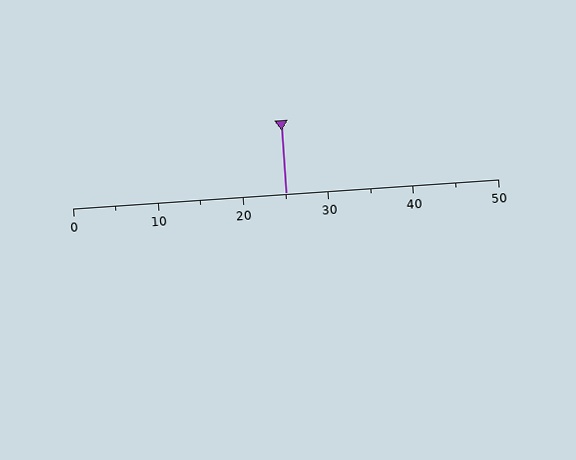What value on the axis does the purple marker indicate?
The marker indicates approximately 25.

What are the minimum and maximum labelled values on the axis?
The axis runs from 0 to 50.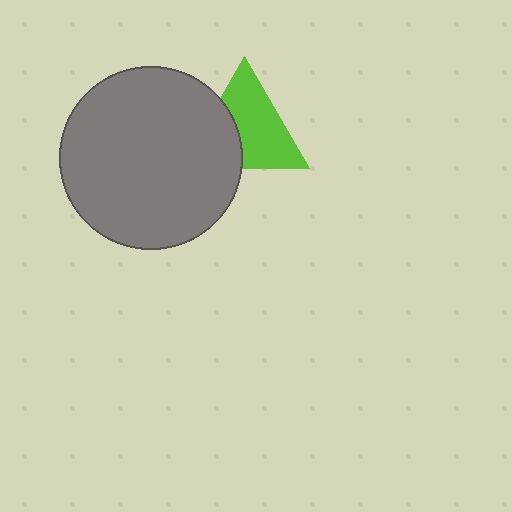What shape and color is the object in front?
The object in front is a gray circle.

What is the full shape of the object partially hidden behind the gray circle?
The partially hidden object is a lime triangle.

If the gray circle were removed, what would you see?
You would see the complete lime triangle.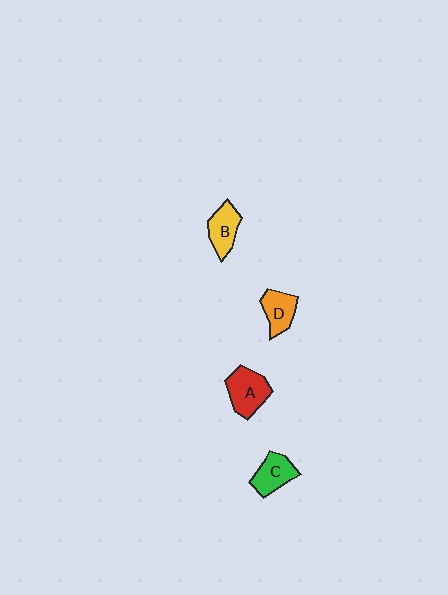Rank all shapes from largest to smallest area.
From largest to smallest: A (red), B (yellow), C (green), D (orange).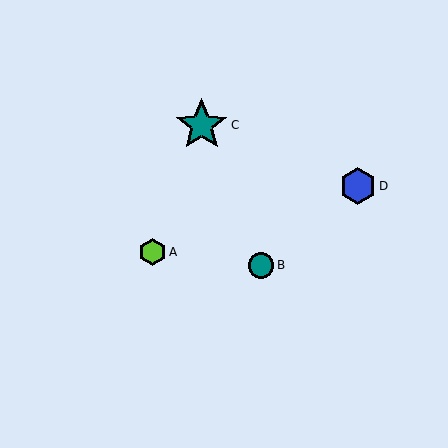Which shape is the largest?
The teal star (labeled C) is the largest.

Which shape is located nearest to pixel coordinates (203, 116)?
The teal star (labeled C) at (202, 125) is nearest to that location.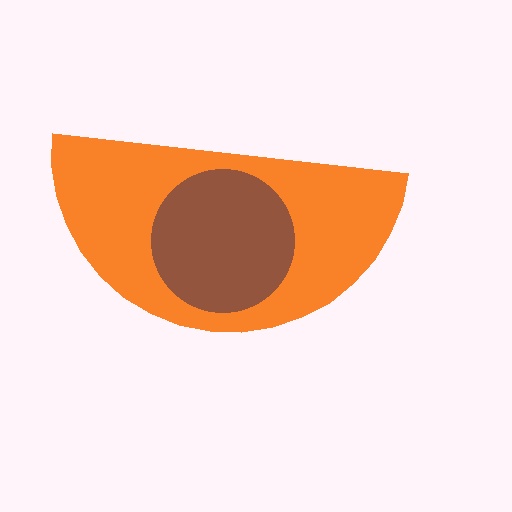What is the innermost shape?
The brown circle.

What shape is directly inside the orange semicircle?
The brown circle.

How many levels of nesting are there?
2.